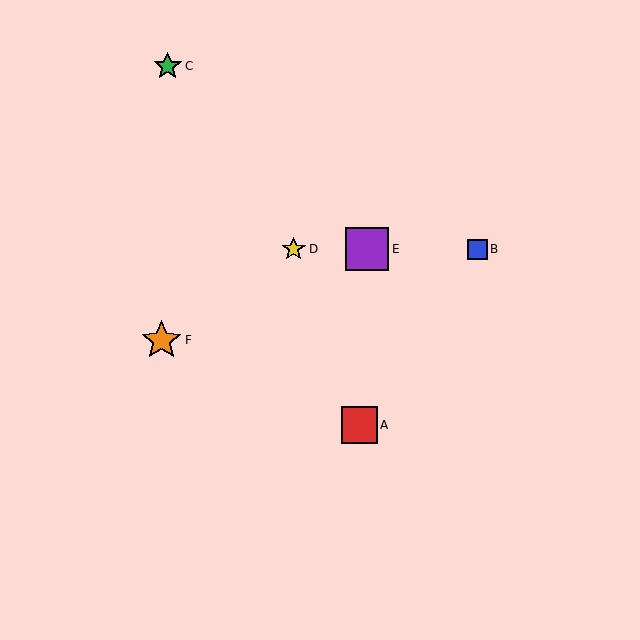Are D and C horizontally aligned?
No, D is at y≈249 and C is at y≈66.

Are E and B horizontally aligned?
Yes, both are at y≈249.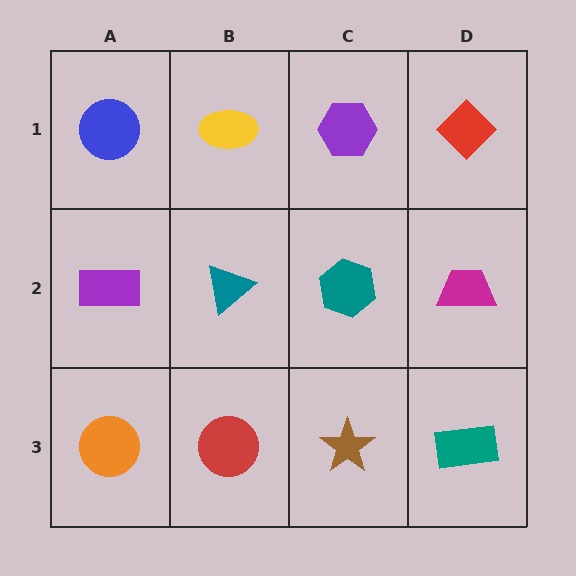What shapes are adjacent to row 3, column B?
A teal triangle (row 2, column B), an orange circle (row 3, column A), a brown star (row 3, column C).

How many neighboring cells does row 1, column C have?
3.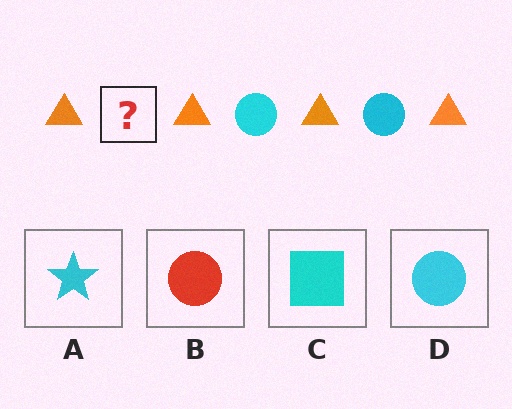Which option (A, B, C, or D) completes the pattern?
D.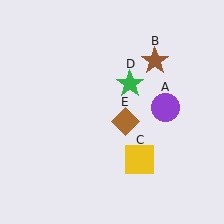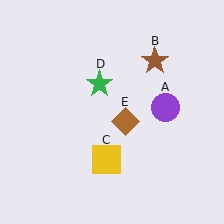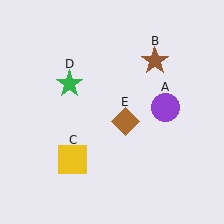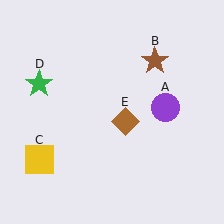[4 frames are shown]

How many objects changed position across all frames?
2 objects changed position: yellow square (object C), green star (object D).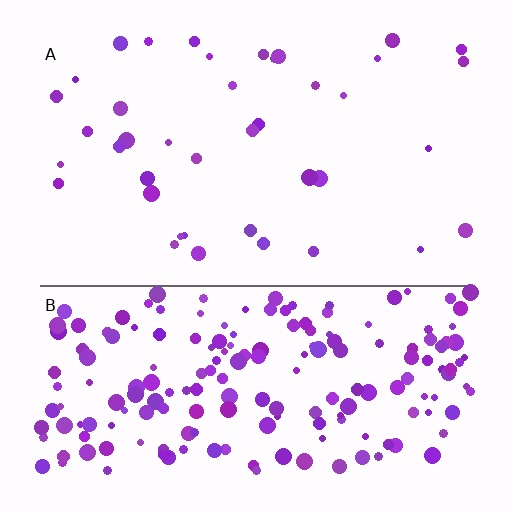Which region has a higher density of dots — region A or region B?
B (the bottom).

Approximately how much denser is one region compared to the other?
Approximately 4.9× — region B over region A.